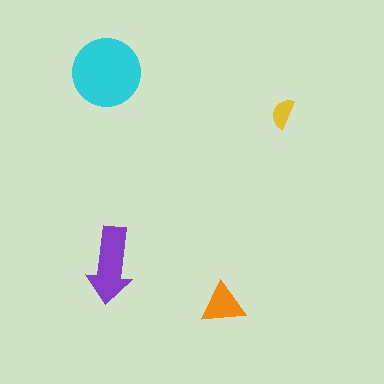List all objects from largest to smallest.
The cyan circle, the purple arrow, the orange triangle, the yellow semicircle.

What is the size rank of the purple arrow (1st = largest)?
2nd.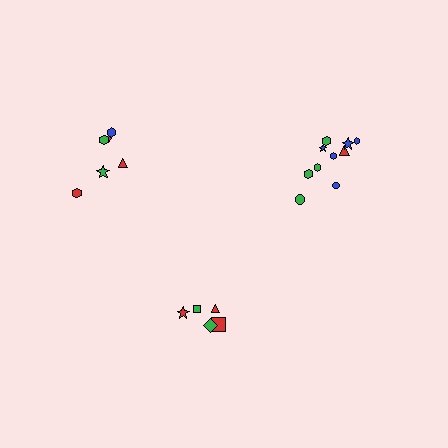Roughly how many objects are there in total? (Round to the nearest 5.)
Roughly 20 objects in total.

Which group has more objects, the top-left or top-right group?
The top-right group.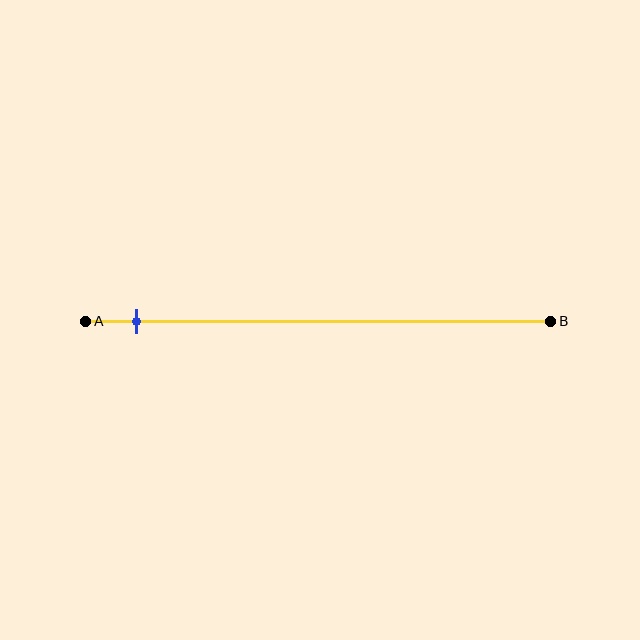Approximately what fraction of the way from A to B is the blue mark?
The blue mark is approximately 10% of the way from A to B.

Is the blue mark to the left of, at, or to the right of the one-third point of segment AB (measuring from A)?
The blue mark is to the left of the one-third point of segment AB.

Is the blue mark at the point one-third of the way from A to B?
No, the mark is at about 10% from A, not at the 33% one-third point.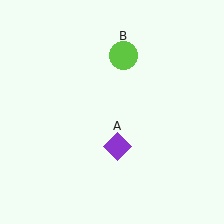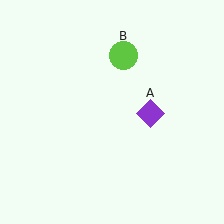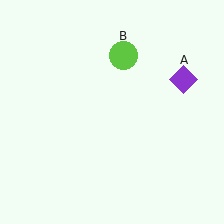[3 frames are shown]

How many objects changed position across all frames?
1 object changed position: purple diamond (object A).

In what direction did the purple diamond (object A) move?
The purple diamond (object A) moved up and to the right.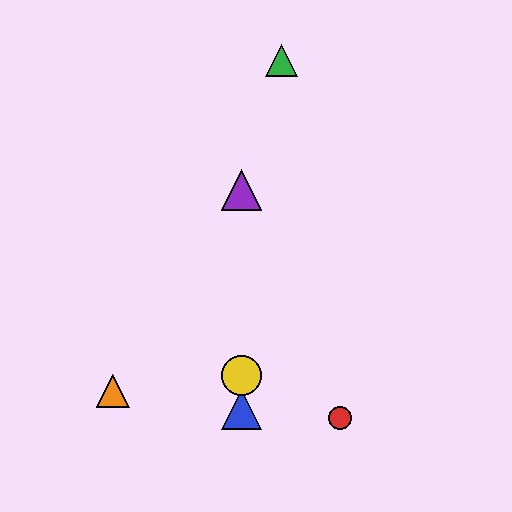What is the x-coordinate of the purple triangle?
The purple triangle is at x≈241.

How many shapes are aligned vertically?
3 shapes (the blue triangle, the yellow circle, the purple triangle) are aligned vertically.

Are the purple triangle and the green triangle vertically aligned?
No, the purple triangle is at x≈241 and the green triangle is at x≈282.